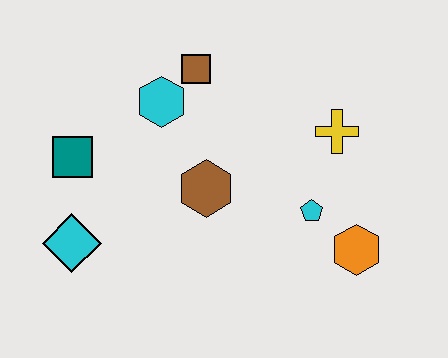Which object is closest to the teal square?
The cyan diamond is closest to the teal square.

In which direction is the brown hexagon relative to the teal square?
The brown hexagon is to the right of the teal square.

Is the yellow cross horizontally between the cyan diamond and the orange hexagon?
Yes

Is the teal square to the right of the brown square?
No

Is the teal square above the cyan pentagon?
Yes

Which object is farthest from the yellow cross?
The cyan diamond is farthest from the yellow cross.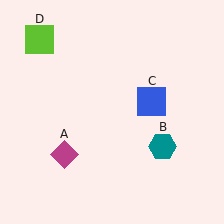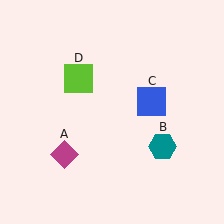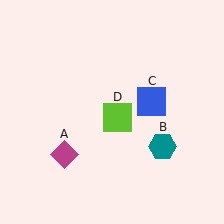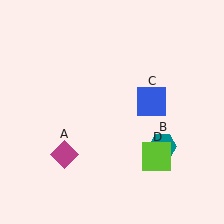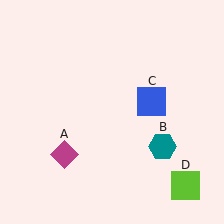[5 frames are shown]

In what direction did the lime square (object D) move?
The lime square (object D) moved down and to the right.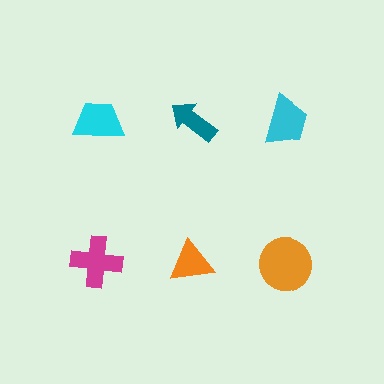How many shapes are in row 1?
3 shapes.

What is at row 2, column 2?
An orange triangle.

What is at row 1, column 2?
A teal arrow.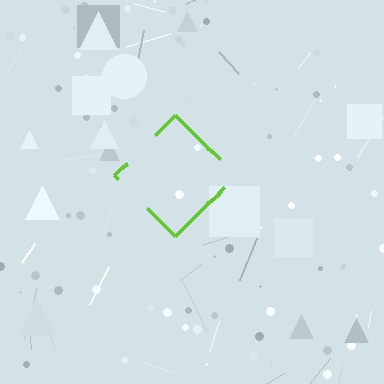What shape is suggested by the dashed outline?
The dashed outline suggests a diamond.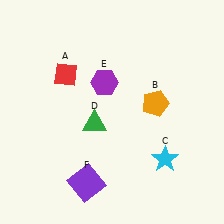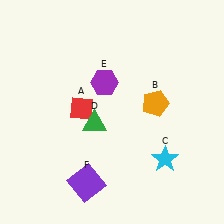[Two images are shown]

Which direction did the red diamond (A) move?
The red diamond (A) moved down.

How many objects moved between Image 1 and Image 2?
1 object moved between the two images.